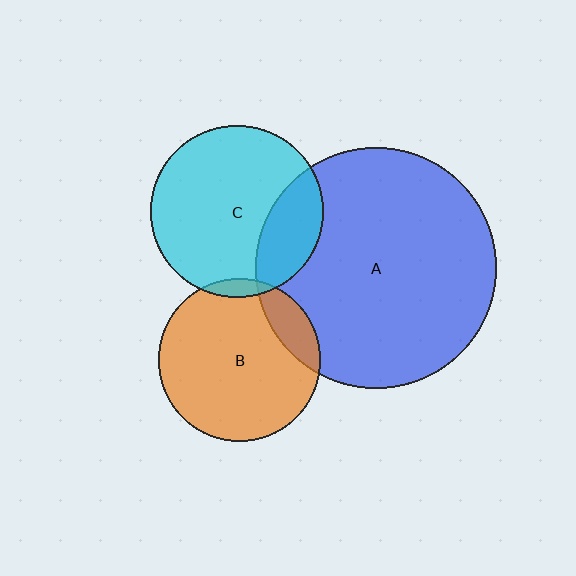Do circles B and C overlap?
Yes.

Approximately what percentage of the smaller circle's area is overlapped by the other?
Approximately 5%.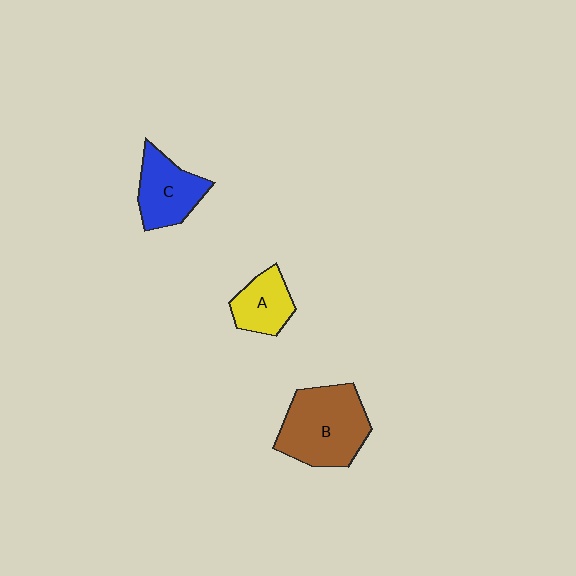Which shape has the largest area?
Shape B (brown).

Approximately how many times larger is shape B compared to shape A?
Approximately 2.0 times.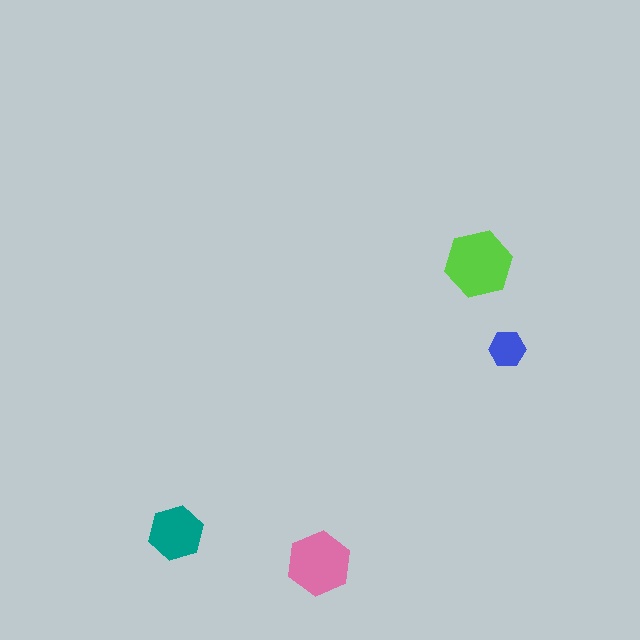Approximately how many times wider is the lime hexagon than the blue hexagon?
About 2 times wider.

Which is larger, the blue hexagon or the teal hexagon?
The teal one.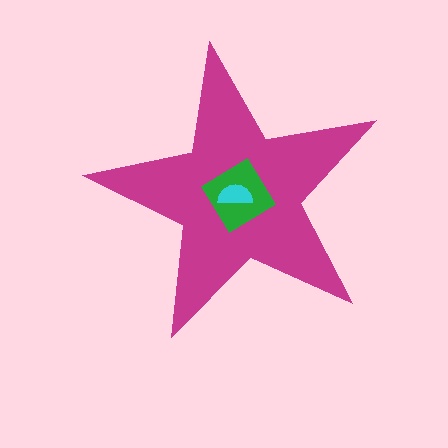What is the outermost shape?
The magenta star.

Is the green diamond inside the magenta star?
Yes.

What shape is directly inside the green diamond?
The cyan semicircle.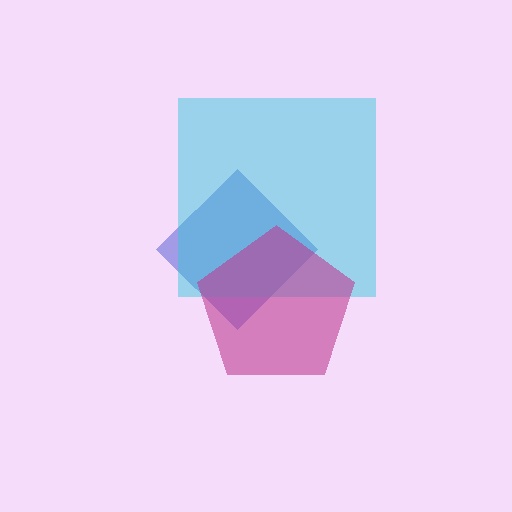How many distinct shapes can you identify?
There are 3 distinct shapes: a blue diamond, a cyan square, a magenta pentagon.